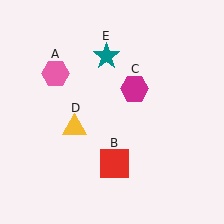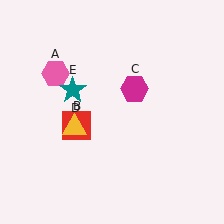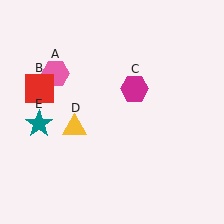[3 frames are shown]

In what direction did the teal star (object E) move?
The teal star (object E) moved down and to the left.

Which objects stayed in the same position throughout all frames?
Pink hexagon (object A) and magenta hexagon (object C) and yellow triangle (object D) remained stationary.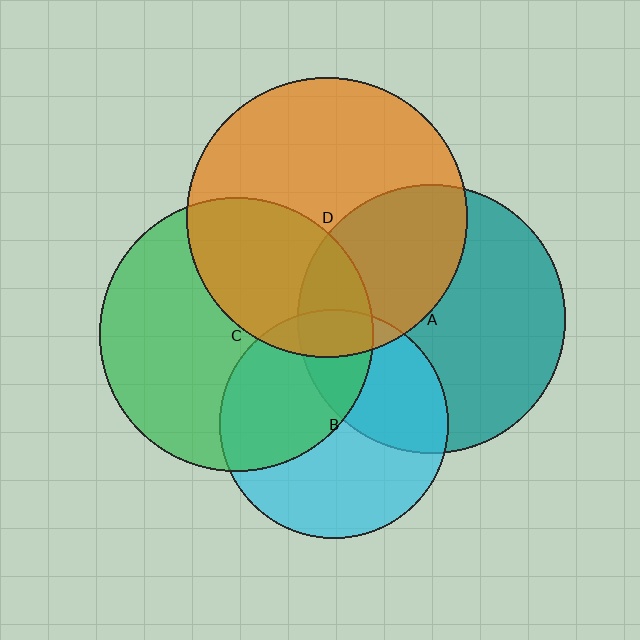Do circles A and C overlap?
Yes.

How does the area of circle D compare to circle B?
Approximately 1.5 times.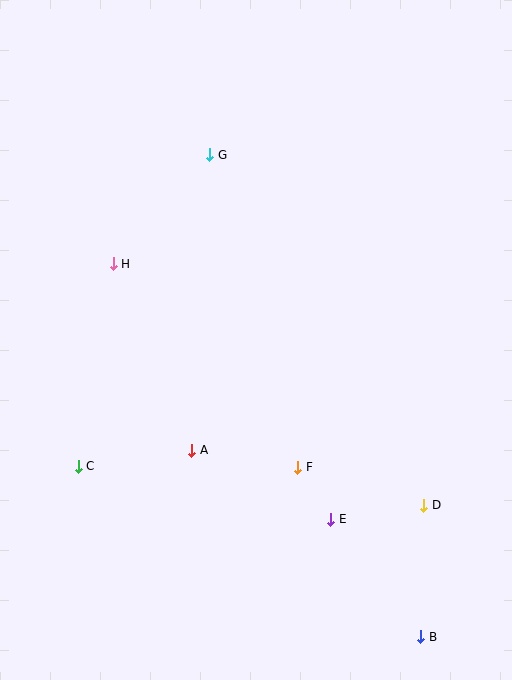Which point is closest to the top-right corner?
Point G is closest to the top-right corner.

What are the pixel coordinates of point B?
Point B is at (421, 637).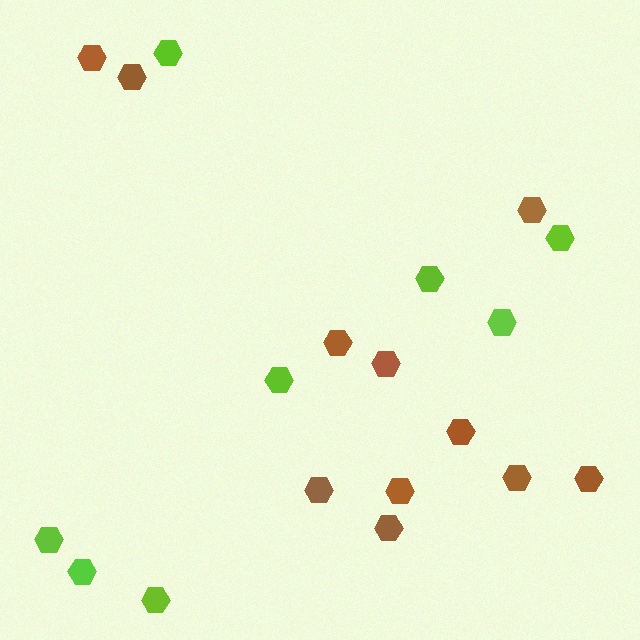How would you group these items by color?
There are 2 groups: one group of brown hexagons (11) and one group of lime hexagons (8).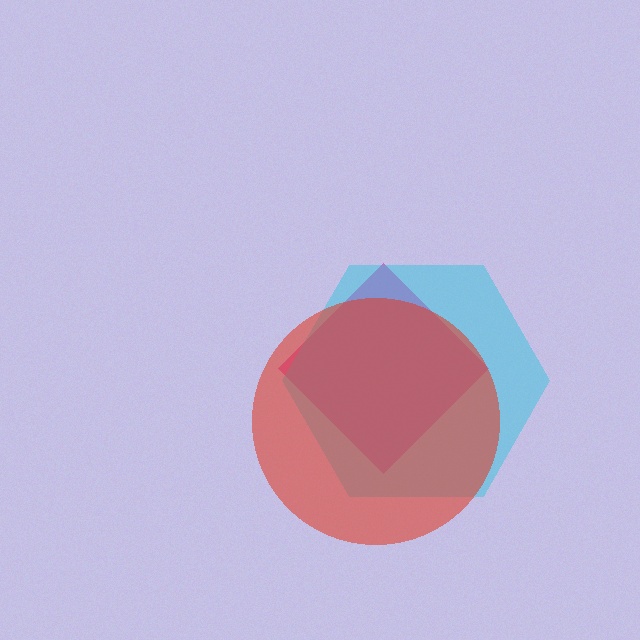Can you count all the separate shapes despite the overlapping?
Yes, there are 3 separate shapes.